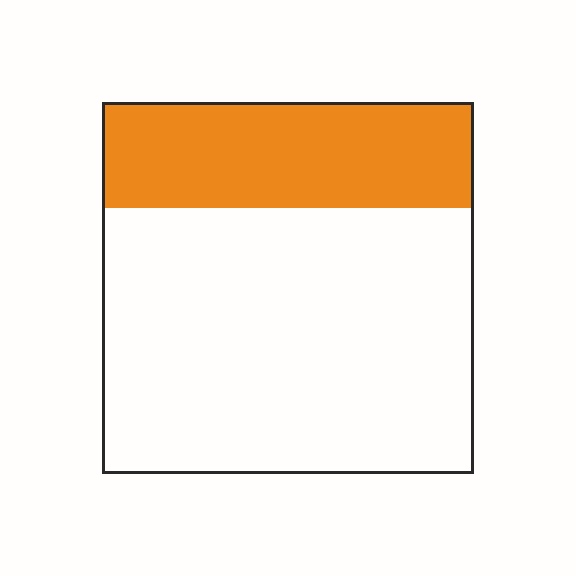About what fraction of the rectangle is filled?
About one quarter (1/4).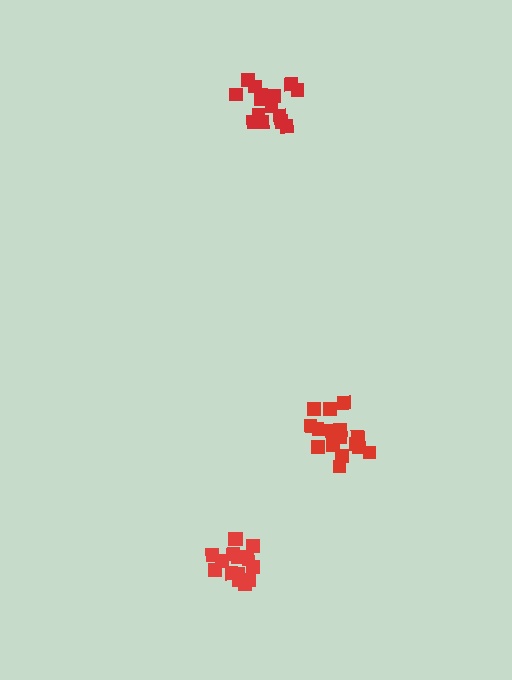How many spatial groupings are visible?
There are 3 spatial groupings.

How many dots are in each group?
Group 1: 16 dots, Group 2: 15 dots, Group 3: 16 dots (47 total).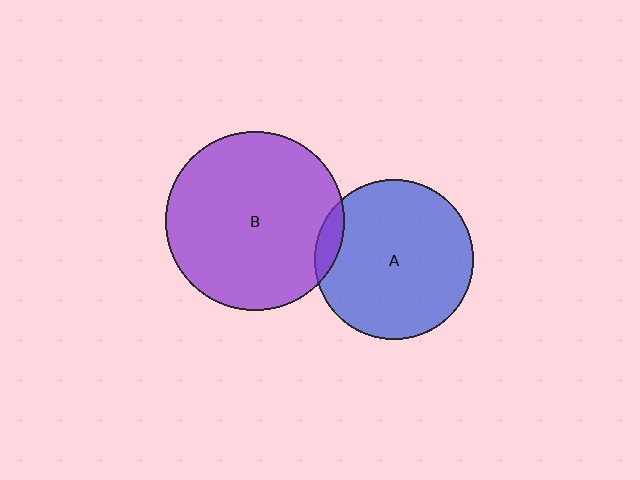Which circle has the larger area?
Circle B (purple).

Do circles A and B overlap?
Yes.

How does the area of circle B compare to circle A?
Approximately 1.3 times.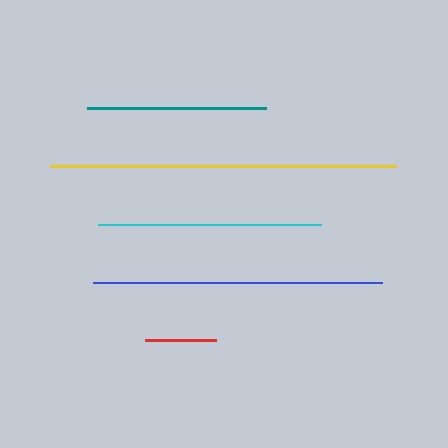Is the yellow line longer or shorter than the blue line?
The yellow line is longer than the blue line.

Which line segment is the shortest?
The red line is the shortest at approximately 71 pixels.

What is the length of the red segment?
The red segment is approximately 71 pixels long.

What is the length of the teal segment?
The teal segment is approximately 179 pixels long.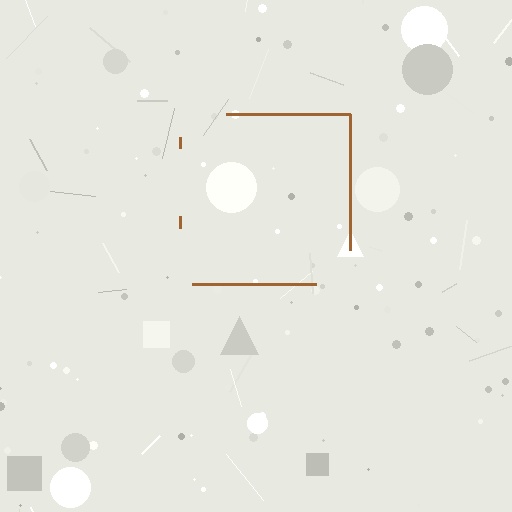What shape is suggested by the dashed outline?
The dashed outline suggests a square.